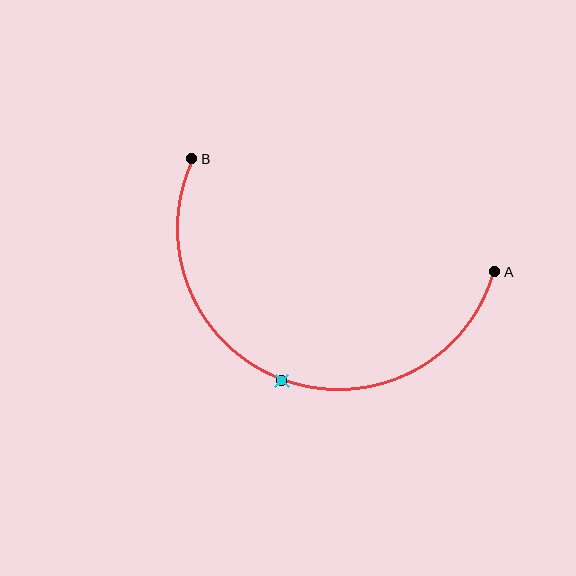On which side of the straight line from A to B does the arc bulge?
The arc bulges below the straight line connecting A and B.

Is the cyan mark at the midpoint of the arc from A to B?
Yes. The cyan mark lies on the arc at equal arc-length from both A and B — it is the arc midpoint.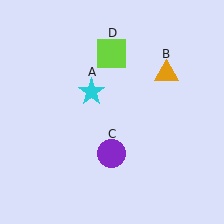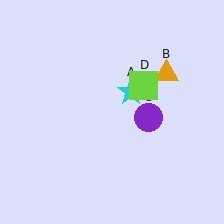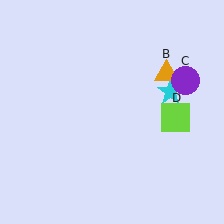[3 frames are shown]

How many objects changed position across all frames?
3 objects changed position: cyan star (object A), purple circle (object C), lime square (object D).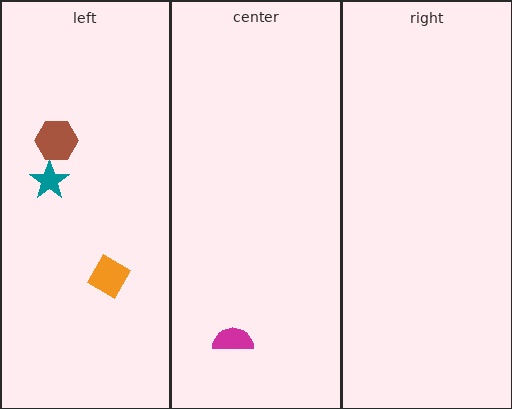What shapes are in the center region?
The magenta semicircle.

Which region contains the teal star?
The left region.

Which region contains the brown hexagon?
The left region.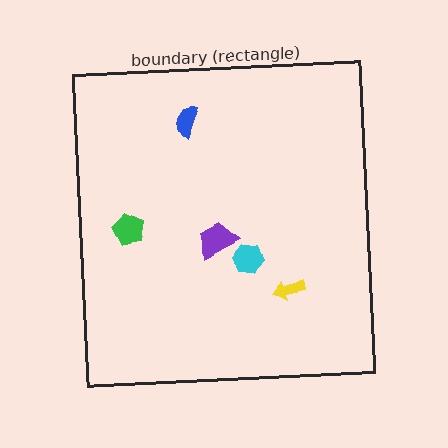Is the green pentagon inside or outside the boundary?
Inside.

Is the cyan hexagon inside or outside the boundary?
Inside.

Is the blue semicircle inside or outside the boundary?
Inside.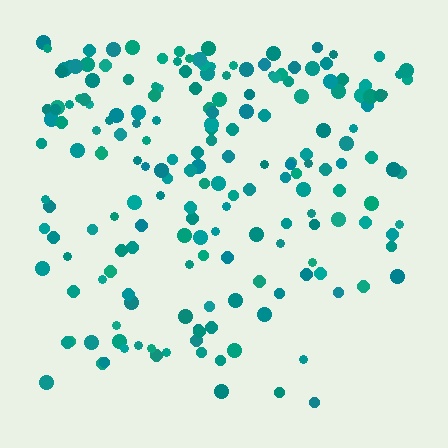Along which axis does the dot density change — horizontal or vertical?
Vertical.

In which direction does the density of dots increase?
From bottom to top, with the top side densest.